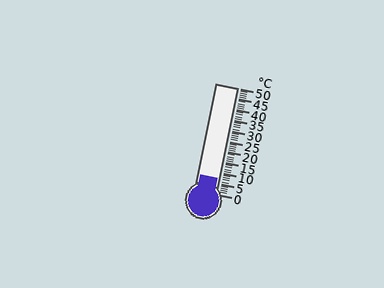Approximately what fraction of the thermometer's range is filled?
The thermometer is filled to approximately 15% of its range.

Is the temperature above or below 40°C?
The temperature is below 40°C.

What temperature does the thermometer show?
The thermometer shows approximately 7°C.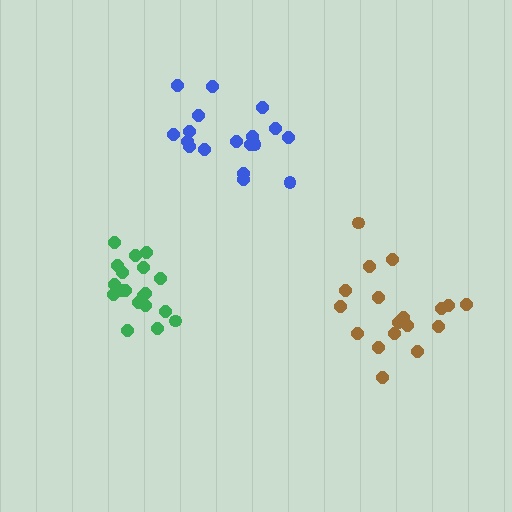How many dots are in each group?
Group 1: 19 dots, Group 2: 18 dots, Group 3: 18 dots (55 total).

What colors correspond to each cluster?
The clusters are colored: green, blue, brown.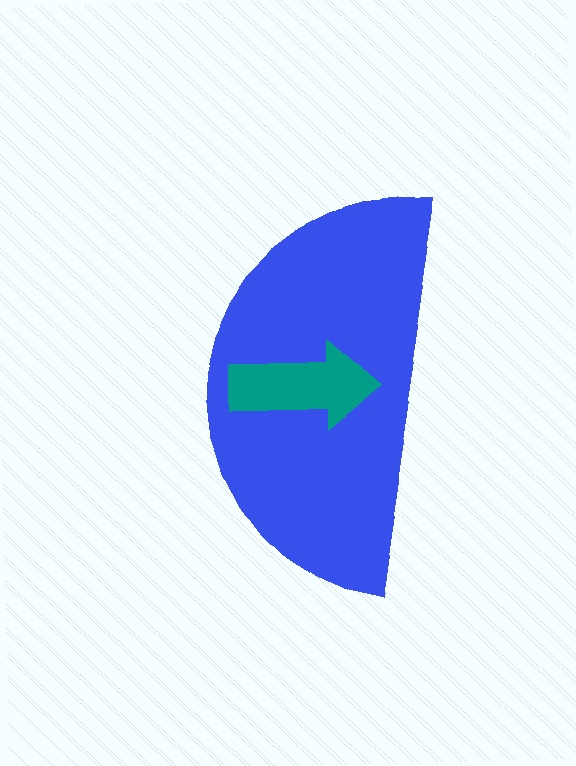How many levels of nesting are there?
2.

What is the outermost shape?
The blue semicircle.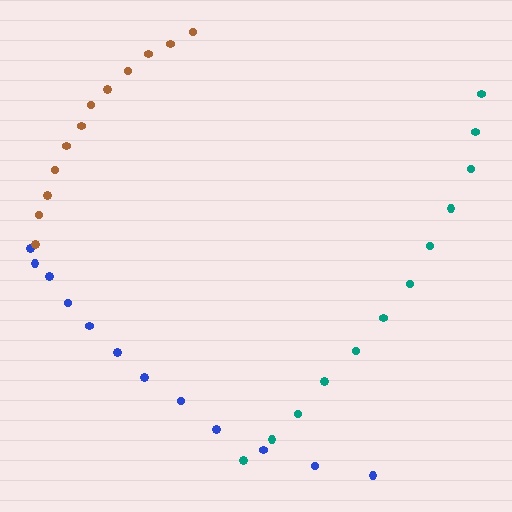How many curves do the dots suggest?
There are 3 distinct paths.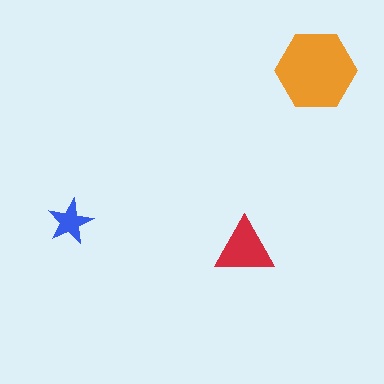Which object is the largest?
The orange hexagon.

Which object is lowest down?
The red triangle is bottommost.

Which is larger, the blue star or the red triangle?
The red triangle.